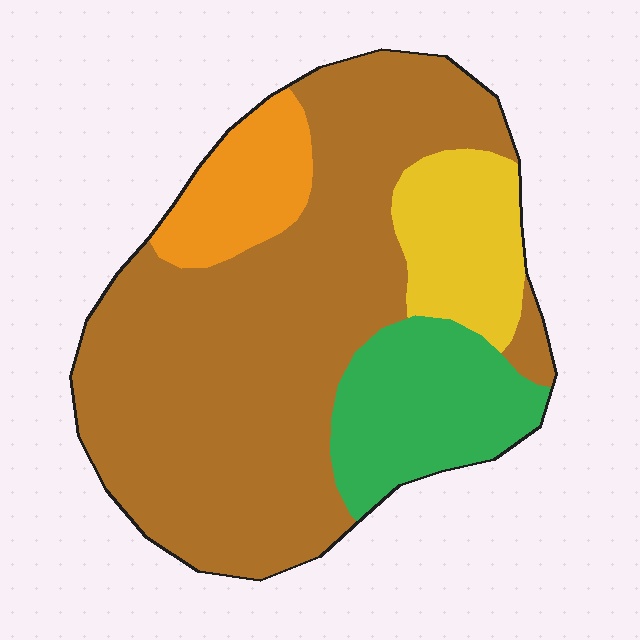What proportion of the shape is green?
Green covers 16% of the shape.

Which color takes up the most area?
Brown, at roughly 65%.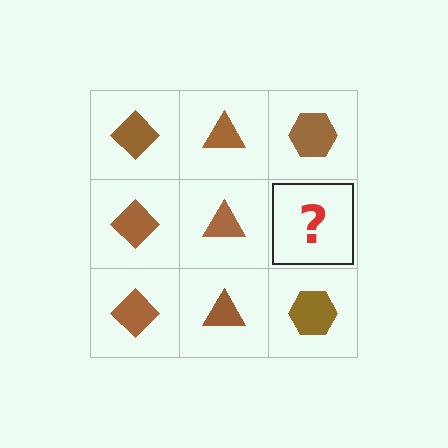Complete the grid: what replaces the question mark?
The question mark should be replaced with a brown hexagon.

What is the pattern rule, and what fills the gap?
The rule is that each column has a consistent shape. The gap should be filled with a brown hexagon.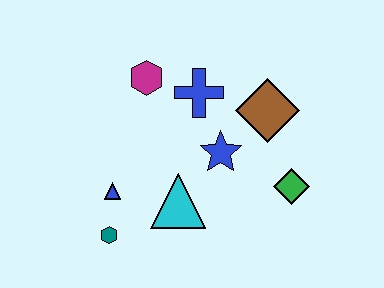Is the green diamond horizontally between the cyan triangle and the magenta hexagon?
No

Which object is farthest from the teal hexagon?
The brown diamond is farthest from the teal hexagon.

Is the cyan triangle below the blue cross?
Yes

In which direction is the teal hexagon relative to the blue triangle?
The teal hexagon is below the blue triangle.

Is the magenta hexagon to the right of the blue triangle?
Yes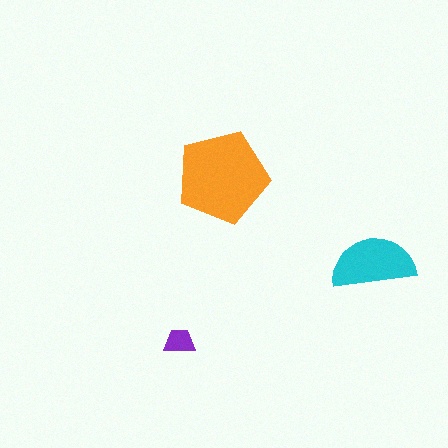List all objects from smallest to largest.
The purple trapezoid, the cyan semicircle, the orange pentagon.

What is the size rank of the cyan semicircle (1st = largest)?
2nd.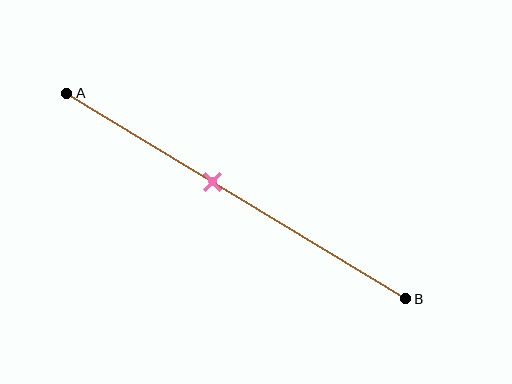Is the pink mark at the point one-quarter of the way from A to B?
No, the mark is at about 45% from A, not at the 25% one-quarter point.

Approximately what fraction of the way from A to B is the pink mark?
The pink mark is approximately 45% of the way from A to B.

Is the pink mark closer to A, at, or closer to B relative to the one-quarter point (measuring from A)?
The pink mark is closer to point B than the one-quarter point of segment AB.